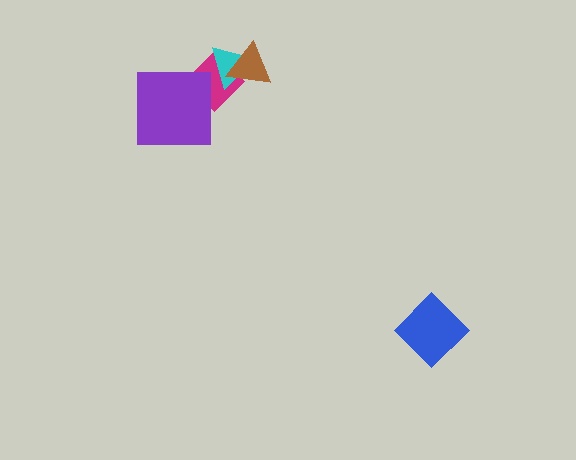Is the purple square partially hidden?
No, no other shape covers it.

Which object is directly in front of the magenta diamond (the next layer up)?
The cyan triangle is directly in front of the magenta diamond.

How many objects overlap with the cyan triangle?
2 objects overlap with the cyan triangle.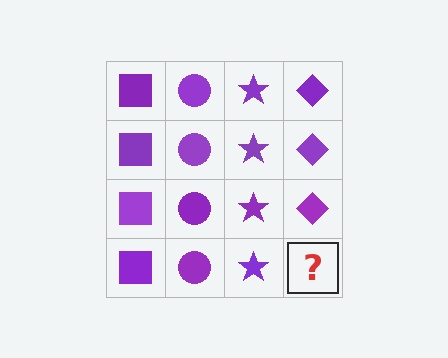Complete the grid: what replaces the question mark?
The question mark should be replaced with a purple diamond.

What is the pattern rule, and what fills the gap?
The rule is that each column has a consistent shape. The gap should be filled with a purple diamond.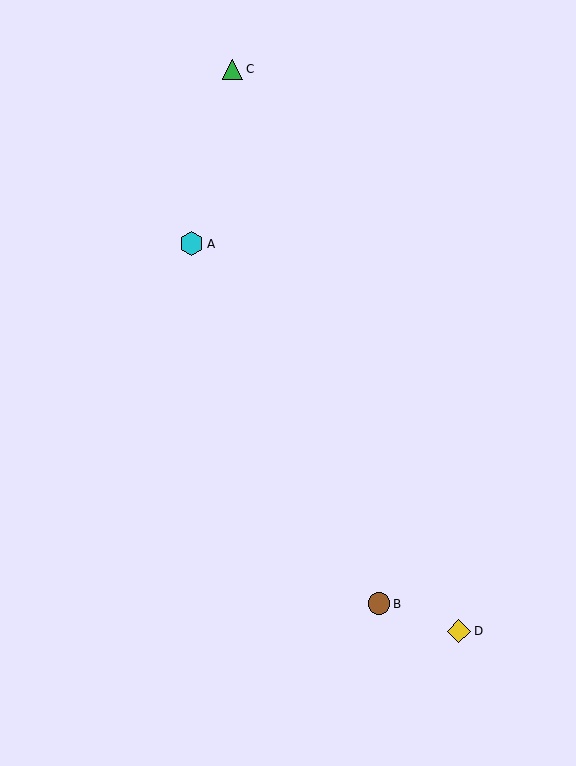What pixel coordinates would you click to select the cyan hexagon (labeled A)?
Click at (192, 244) to select the cyan hexagon A.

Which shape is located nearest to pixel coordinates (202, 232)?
The cyan hexagon (labeled A) at (192, 244) is nearest to that location.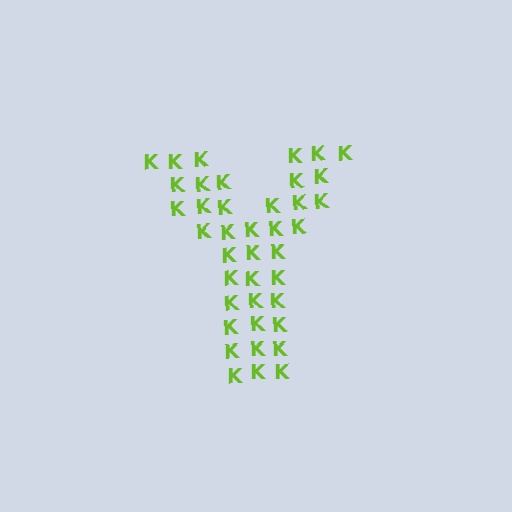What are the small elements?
The small elements are letter K's.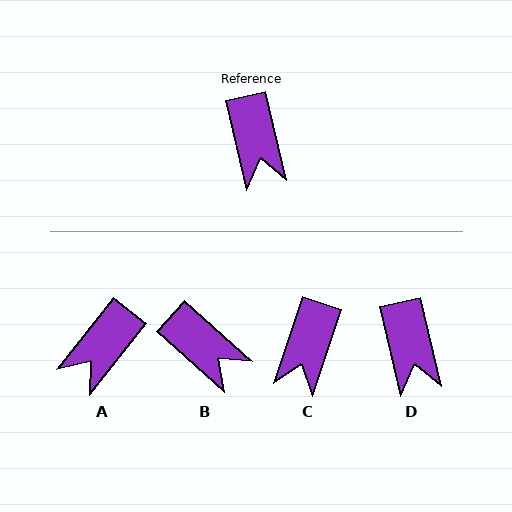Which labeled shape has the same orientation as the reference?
D.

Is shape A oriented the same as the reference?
No, it is off by about 52 degrees.